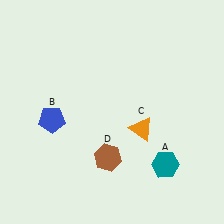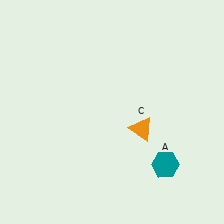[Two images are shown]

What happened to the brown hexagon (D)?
The brown hexagon (D) was removed in Image 2. It was in the bottom-left area of Image 1.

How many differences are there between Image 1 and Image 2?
There are 2 differences between the two images.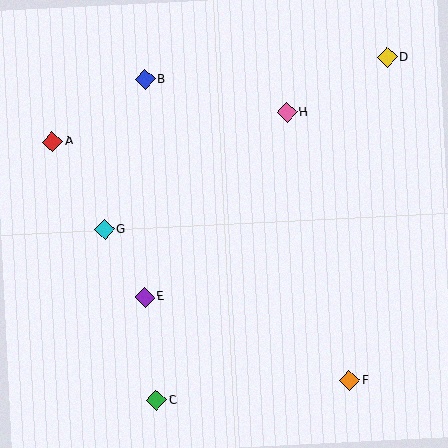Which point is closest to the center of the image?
Point E at (145, 297) is closest to the center.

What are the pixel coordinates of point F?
Point F is at (350, 381).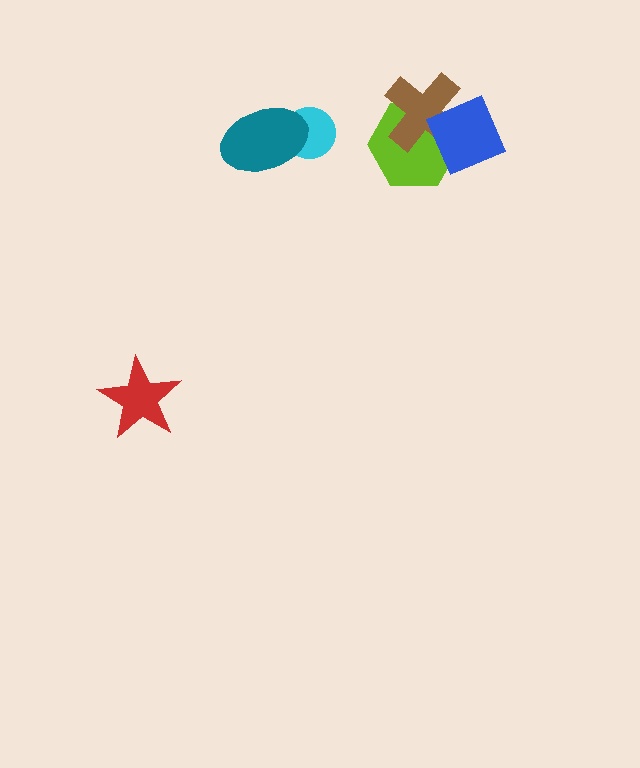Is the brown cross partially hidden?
Yes, it is partially covered by another shape.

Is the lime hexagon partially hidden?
Yes, it is partially covered by another shape.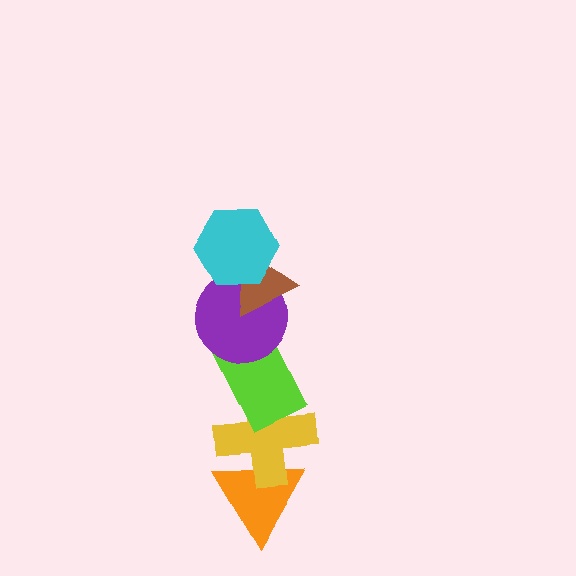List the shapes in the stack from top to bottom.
From top to bottom: the cyan hexagon, the brown triangle, the purple circle, the lime rectangle, the yellow cross, the orange triangle.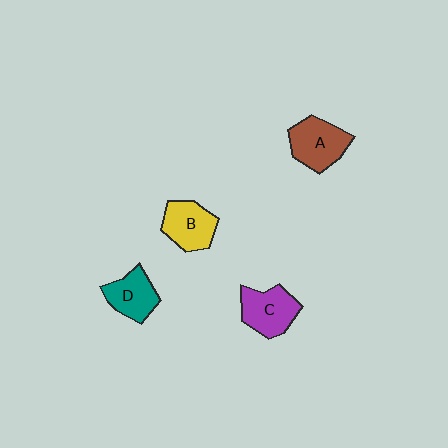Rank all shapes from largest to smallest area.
From largest to smallest: A (brown), C (purple), B (yellow), D (teal).